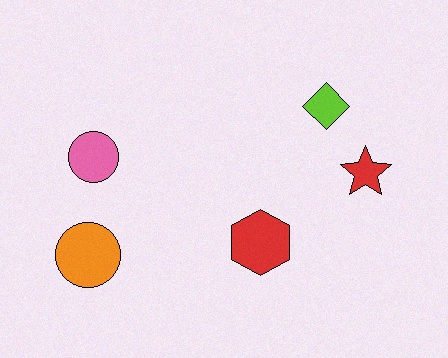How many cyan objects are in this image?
There are no cyan objects.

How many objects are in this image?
There are 5 objects.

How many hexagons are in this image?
There is 1 hexagon.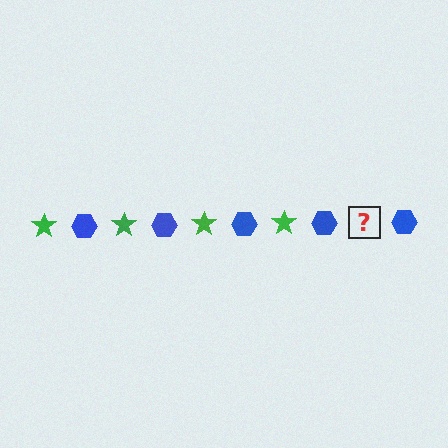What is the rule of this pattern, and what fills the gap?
The rule is that the pattern alternates between green star and blue hexagon. The gap should be filled with a green star.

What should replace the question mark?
The question mark should be replaced with a green star.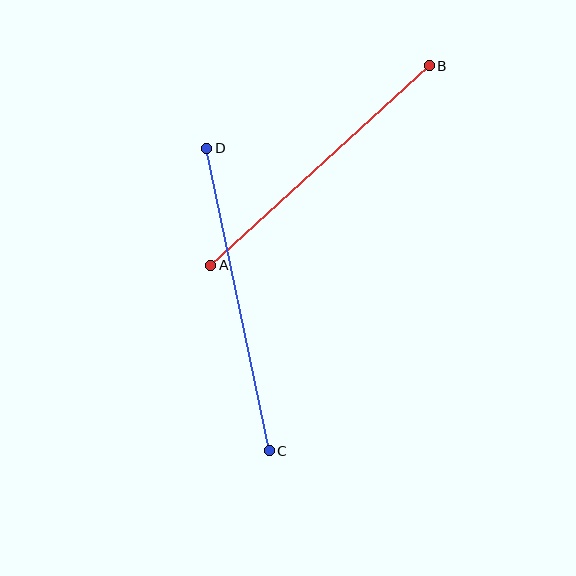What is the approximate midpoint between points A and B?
The midpoint is at approximately (320, 165) pixels.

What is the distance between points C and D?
The distance is approximately 309 pixels.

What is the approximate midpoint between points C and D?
The midpoint is at approximately (238, 299) pixels.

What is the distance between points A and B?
The distance is approximately 296 pixels.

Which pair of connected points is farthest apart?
Points C and D are farthest apart.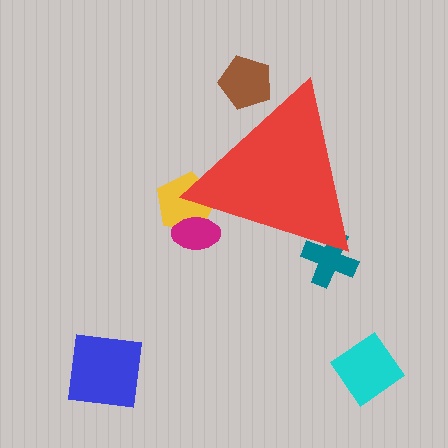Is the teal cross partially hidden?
Yes, the teal cross is partially hidden behind the red triangle.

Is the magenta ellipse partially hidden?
Yes, the magenta ellipse is partially hidden behind the red triangle.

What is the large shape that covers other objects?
A red triangle.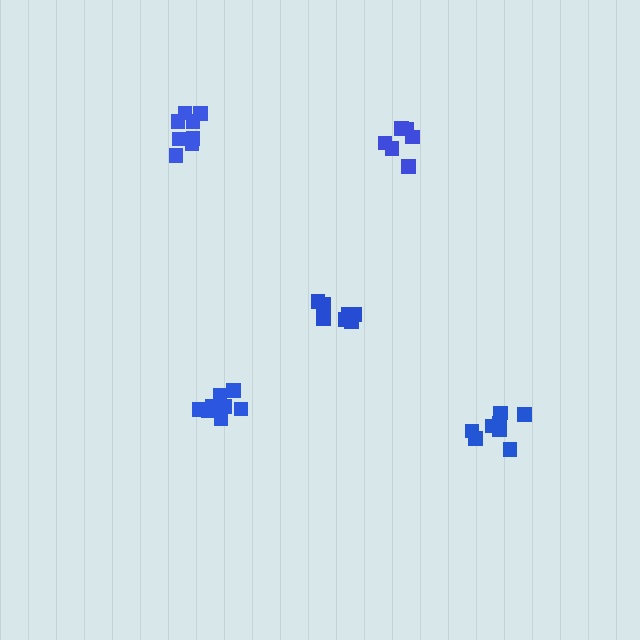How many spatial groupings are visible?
There are 5 spatial groupings.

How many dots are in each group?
Group 1: 8 dots, Group 2: 8 dots, Group 3: 8 dots, Group 4: 6 dots, Group 5: 7 dots (37 total).